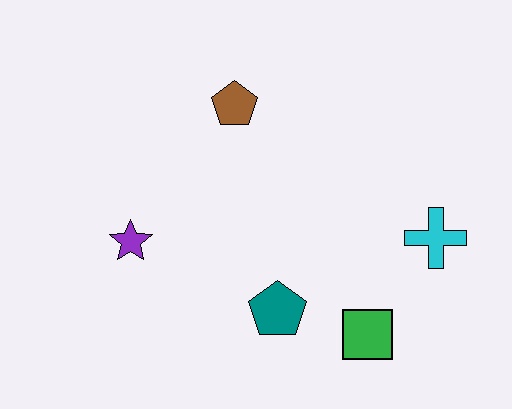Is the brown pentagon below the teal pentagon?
No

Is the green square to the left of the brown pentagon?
No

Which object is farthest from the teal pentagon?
The brown pentagon is farthest from the teal pentagon.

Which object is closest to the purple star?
The teal pentagon is closest to the purple star.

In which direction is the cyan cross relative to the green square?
The cyan cross is above the green square.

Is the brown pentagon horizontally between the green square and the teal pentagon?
No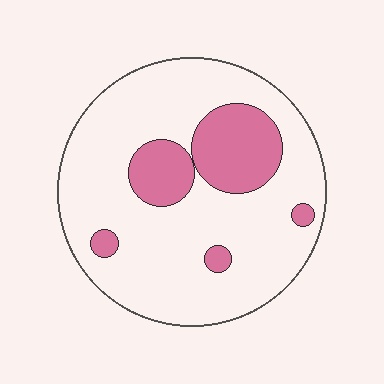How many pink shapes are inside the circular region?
5.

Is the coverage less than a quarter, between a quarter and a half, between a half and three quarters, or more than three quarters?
Less than a quarter.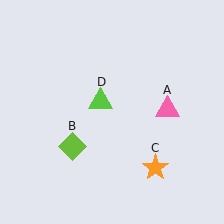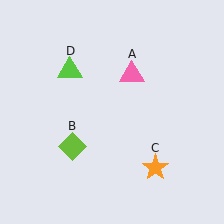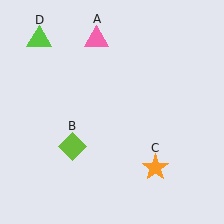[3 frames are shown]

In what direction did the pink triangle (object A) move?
The pink triangle (object A) moved up and to the left.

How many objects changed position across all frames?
2 objects changed position: pink triangle (object A), lime triangle (object D).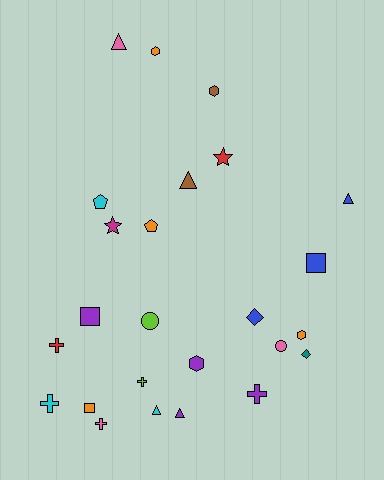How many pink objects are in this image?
There are 3 pink objects.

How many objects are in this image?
There are 25 objects.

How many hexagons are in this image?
There are 4 hexagons.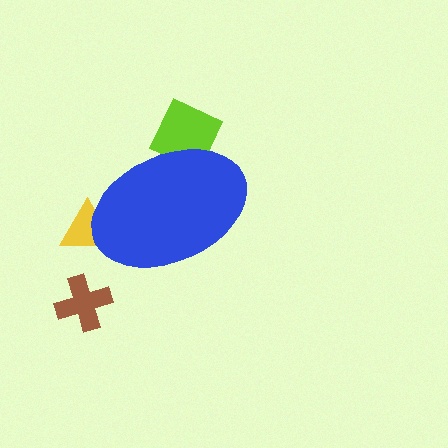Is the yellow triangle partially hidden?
Yes, the yellow triangle is partially hidden behind the blue ellipse.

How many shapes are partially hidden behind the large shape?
2 shapes are partially hidden.